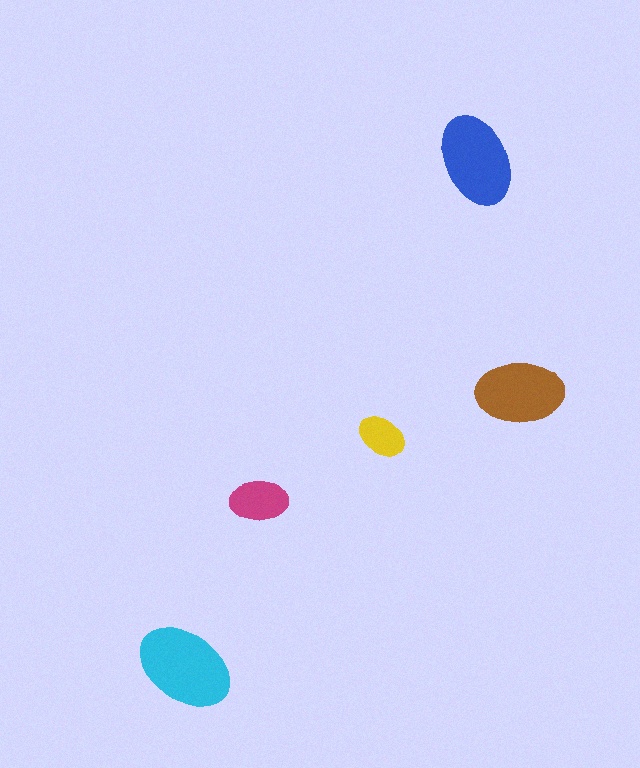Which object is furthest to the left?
The cyan ellipse is leftmost.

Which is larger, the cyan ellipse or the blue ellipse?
The cyan one.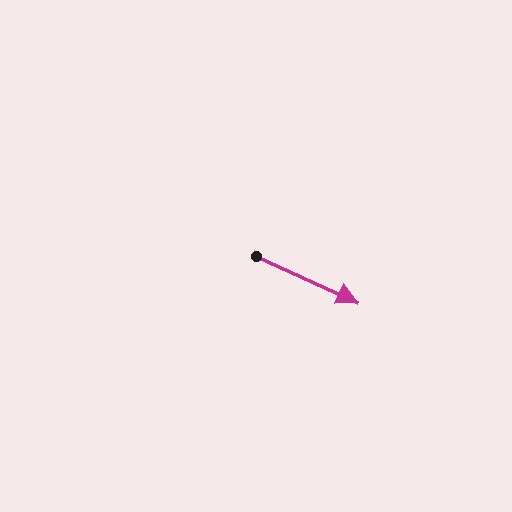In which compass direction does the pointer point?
Southeast.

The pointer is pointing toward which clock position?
Roughly 4 o'clock.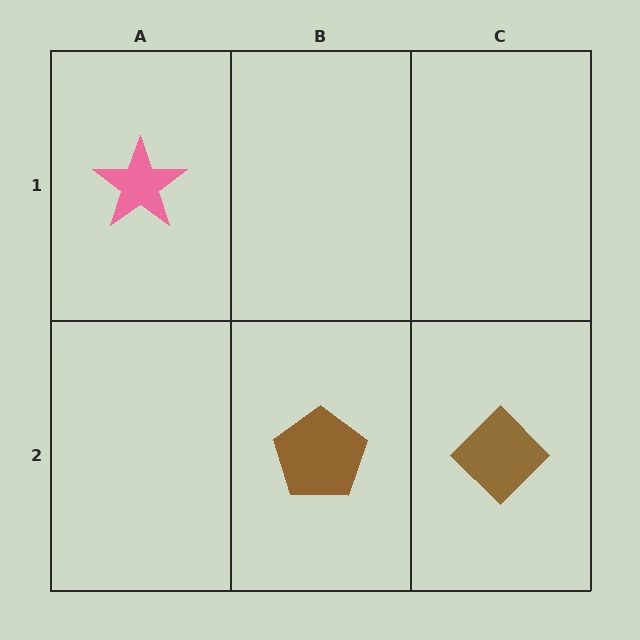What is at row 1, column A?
A pink star.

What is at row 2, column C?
A brown diamond.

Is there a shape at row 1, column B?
No, that cell is empty.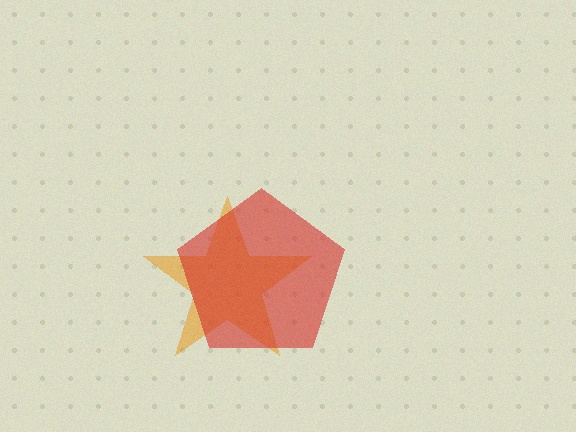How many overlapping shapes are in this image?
There are 2 overlapping shapes in the image.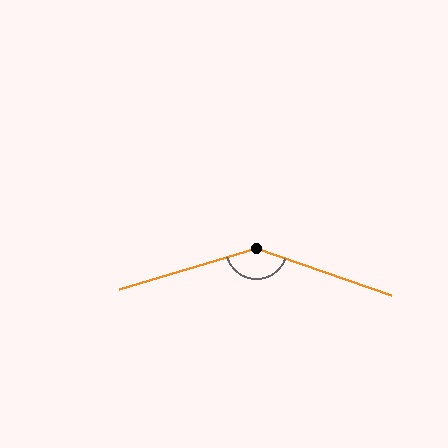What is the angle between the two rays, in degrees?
Approximately 144 degrees.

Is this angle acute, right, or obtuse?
It is obtuse.